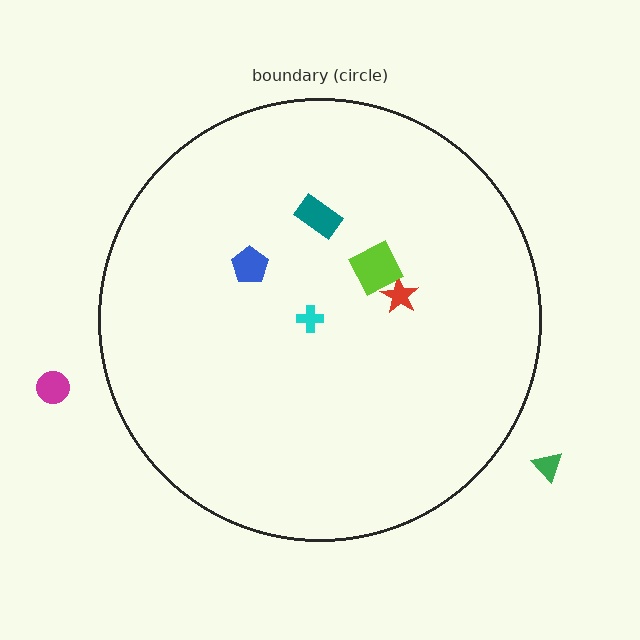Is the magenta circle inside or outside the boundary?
Outside.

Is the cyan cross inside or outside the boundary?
Inside.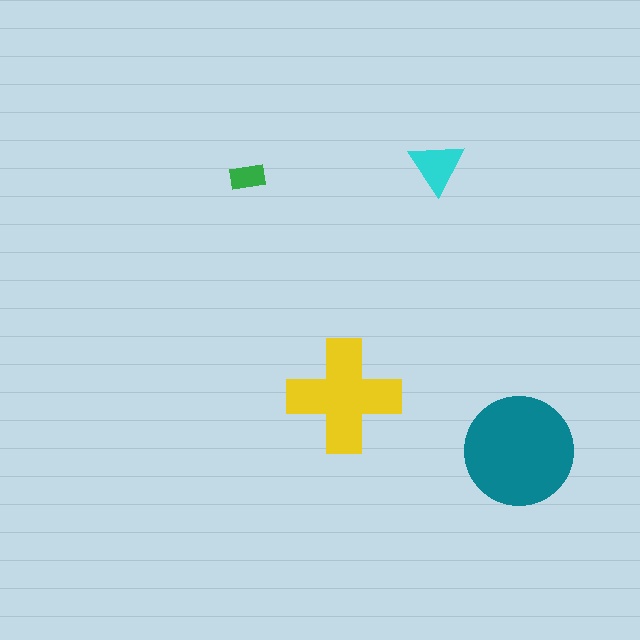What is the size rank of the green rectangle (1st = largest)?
4th.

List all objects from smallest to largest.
The green rectangle, the cyan triangle, the yellow cross, the teal circle.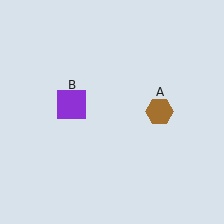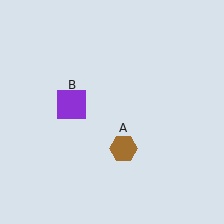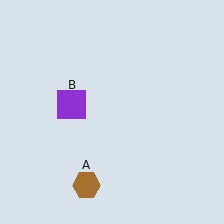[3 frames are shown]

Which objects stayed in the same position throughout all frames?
Purple square (object B) remained stationary.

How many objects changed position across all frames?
1 object changed position: brown hexagon (object A).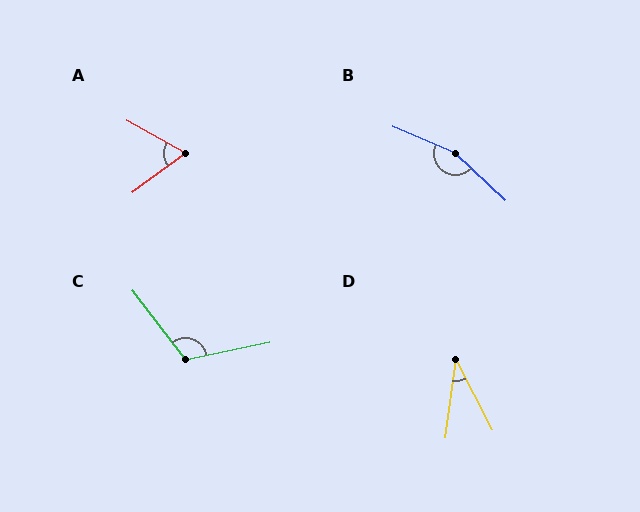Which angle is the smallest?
D, at approximately 35 degrees.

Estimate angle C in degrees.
Approximately 116 degrees.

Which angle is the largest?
B, at approximately 160 degrees.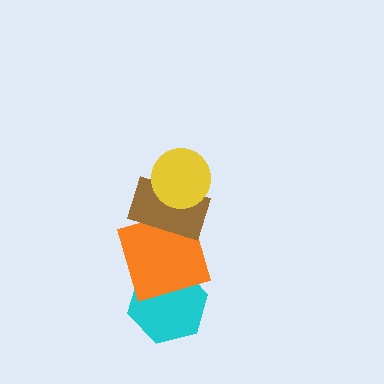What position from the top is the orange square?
The orange square is 3rd from the top.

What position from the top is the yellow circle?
The yellow circle is 1st from the top.